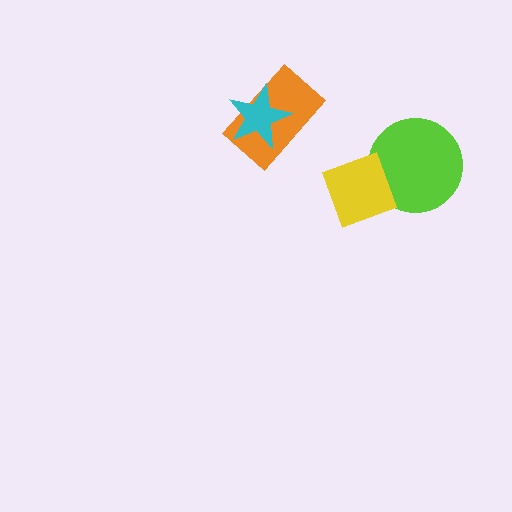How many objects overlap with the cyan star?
1 object overlaps with the cyan star.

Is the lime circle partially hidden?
Yes, it is partially covered by another shape.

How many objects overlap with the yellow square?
1 object overlaps with the yellow square.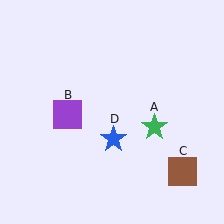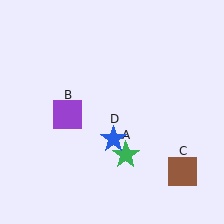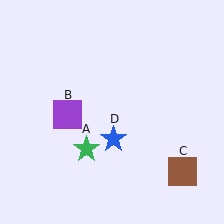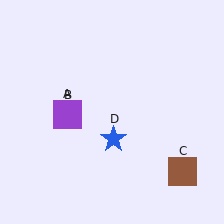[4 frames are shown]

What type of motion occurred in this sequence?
The green star (object A) rotated clockwise around the center of the scene.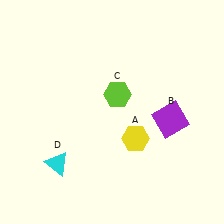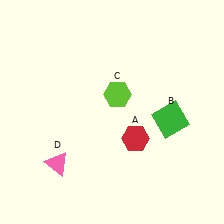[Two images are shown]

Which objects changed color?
A changed from yellow to red. B changed from purple to green. D changed from cyan to pink.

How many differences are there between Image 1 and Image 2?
There are 3 differences between the two images.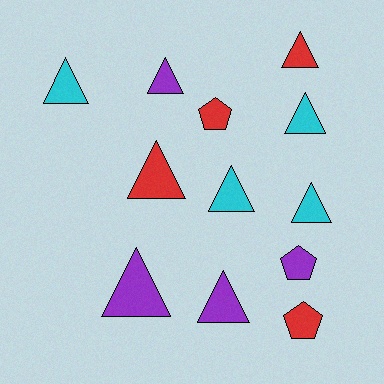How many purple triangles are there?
There are 3 purple triangles.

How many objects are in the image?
There are 12 objects.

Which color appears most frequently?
Cyan, with 4 objects.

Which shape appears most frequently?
Triangle, with 9 objects.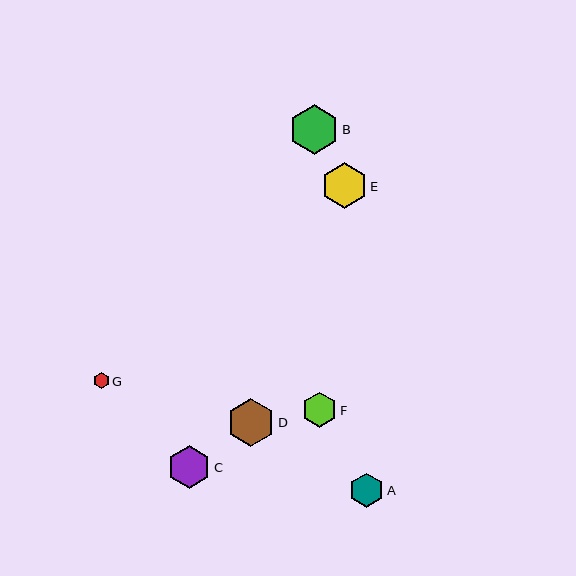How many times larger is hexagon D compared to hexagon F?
Hexagon D is approximately 1.3 times the size of hexagon F.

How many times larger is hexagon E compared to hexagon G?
Hexagon E is approximately 2.9 times the size of hexagon G.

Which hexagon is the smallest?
Hexagon G is the smallest with a size of approximately 15 pixels.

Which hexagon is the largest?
Hexagon B is the largest with a size of approximately 50 pixels.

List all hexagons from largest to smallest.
From largest to smallest: B, D, E, C, F, A, G.